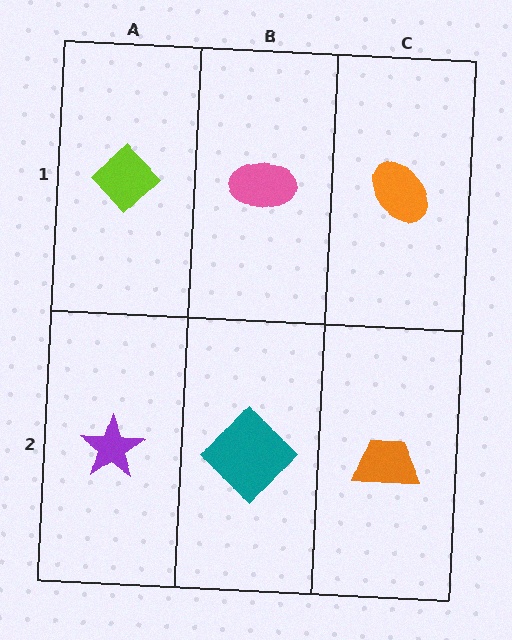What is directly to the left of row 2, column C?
A teal diamond.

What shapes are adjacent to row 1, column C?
An orange trapezoid (row 2, column C), a pink ellipse (row 1, column B).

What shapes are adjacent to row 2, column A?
A lime diamond (row 1, column A), a teal diamond (row 2, column B).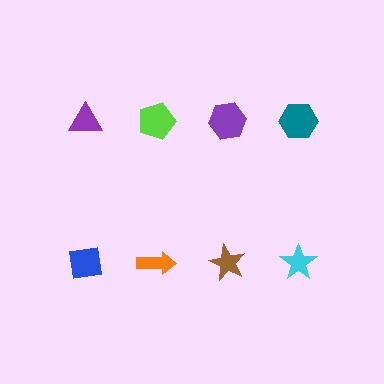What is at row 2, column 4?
A cyan star.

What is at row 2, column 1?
A blue square.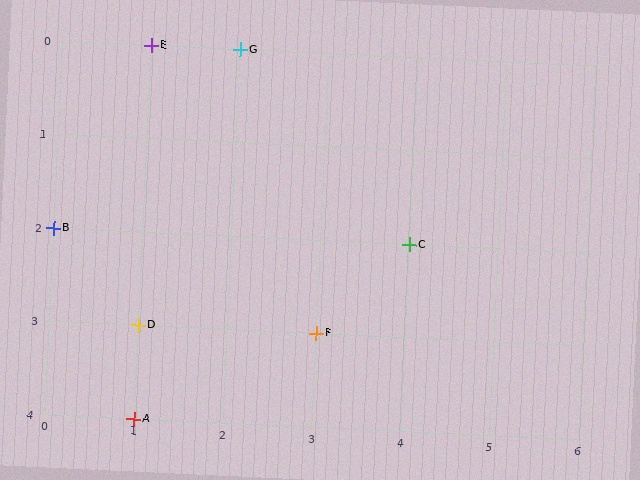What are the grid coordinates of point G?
Point G is at grid coordinates (2, 0).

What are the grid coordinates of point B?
Point B is at grid coordinates (0, 2).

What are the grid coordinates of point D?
Point D is at grid coordinates (1, 3).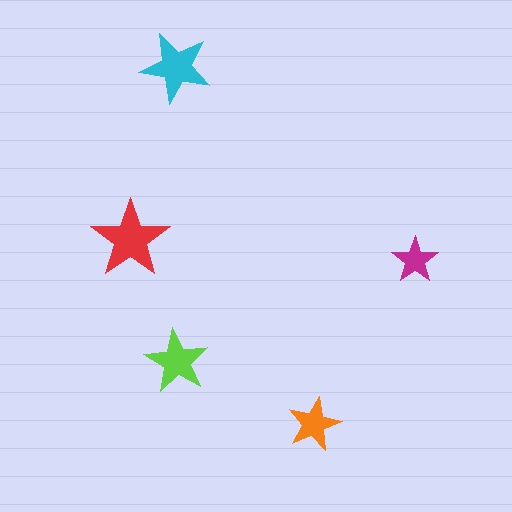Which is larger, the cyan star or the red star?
The red one.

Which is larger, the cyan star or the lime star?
The cyan one.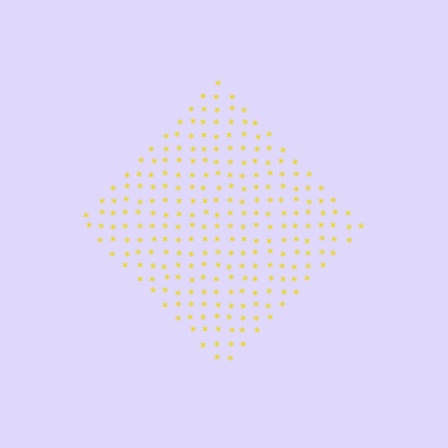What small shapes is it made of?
It is made of small asterisks.